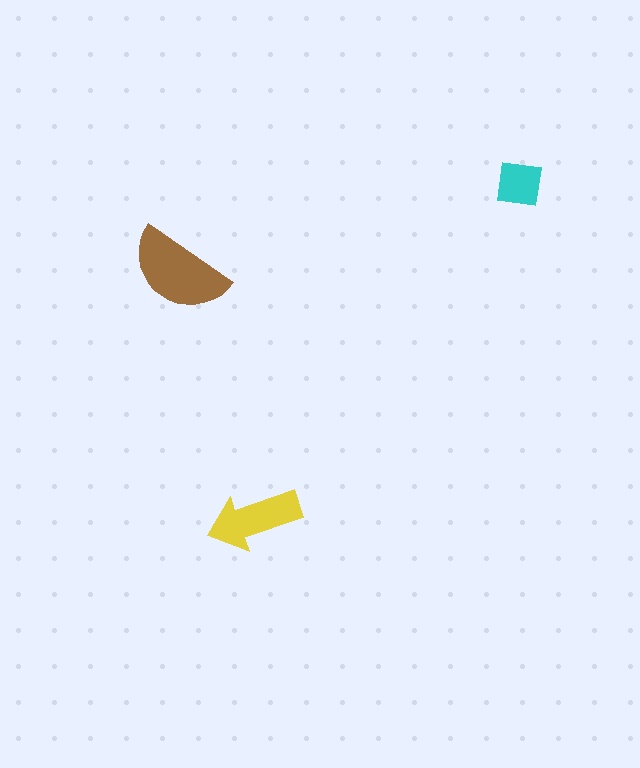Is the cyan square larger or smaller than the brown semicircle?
Smaller.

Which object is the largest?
The brown semicircle.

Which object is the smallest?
The cyan square.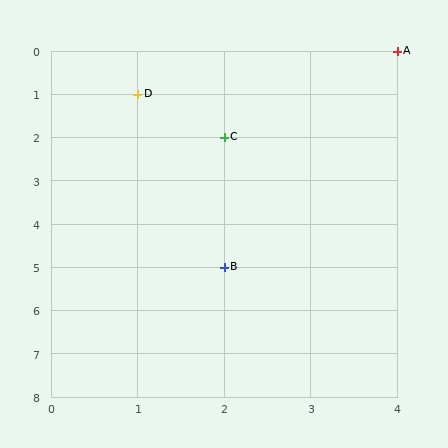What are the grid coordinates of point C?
Point C is at grid coordinates (2, 2).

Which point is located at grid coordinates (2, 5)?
Point B is at (2, 5).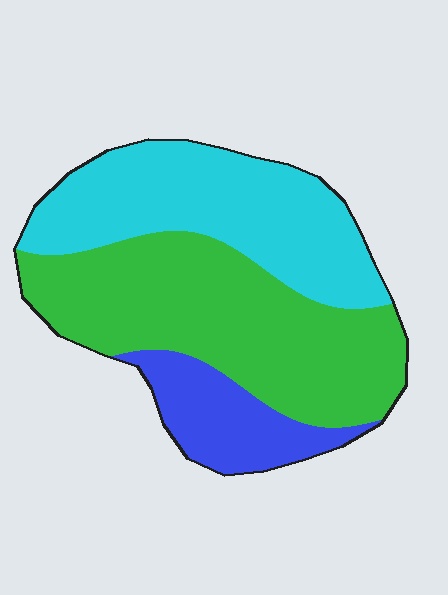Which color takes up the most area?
Green, at roughly 50%.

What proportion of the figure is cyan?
Cyan takes up about three eighths (3/8) of the figure.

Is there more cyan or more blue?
Cyan.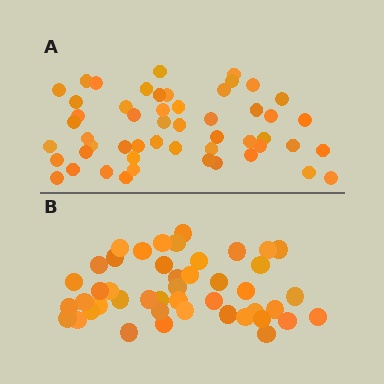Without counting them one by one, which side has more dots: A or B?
Region A (the top region) has more dots.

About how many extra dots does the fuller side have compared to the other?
Region A has roughly 8 or so more dots than region B.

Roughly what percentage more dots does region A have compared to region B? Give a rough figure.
About 15% more.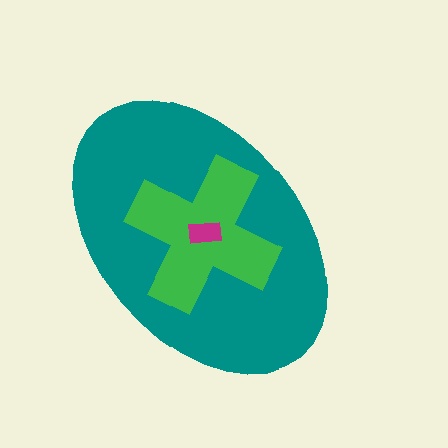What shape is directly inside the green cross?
The magenta rectangle.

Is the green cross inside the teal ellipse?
Yes.